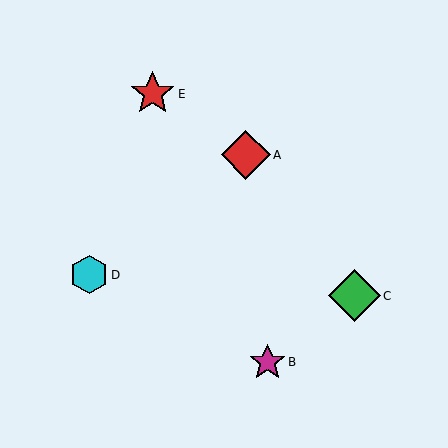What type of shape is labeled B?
Shape B is a magenta star.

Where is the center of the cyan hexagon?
The center of the cyan hexagon is at (89, 275).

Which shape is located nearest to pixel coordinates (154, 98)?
The red star (labeled E) at (153, 94) is nearest to that location.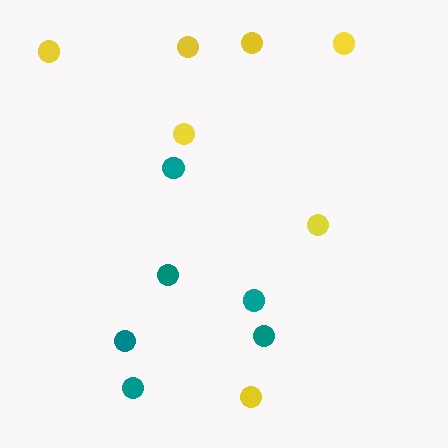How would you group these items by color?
There are 2 groups: one group of teal circles (6) and one group of yellow circles (7).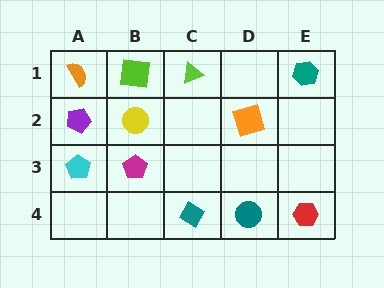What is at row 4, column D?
A teal circle.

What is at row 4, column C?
A teal diamond.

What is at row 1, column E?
A teal hexagon.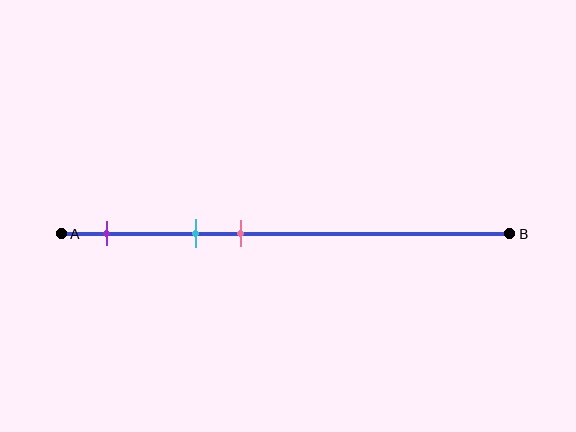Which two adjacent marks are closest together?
The cyan and pink marks are the closest adjacent pair.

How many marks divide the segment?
There are 3 marks dividing the segment.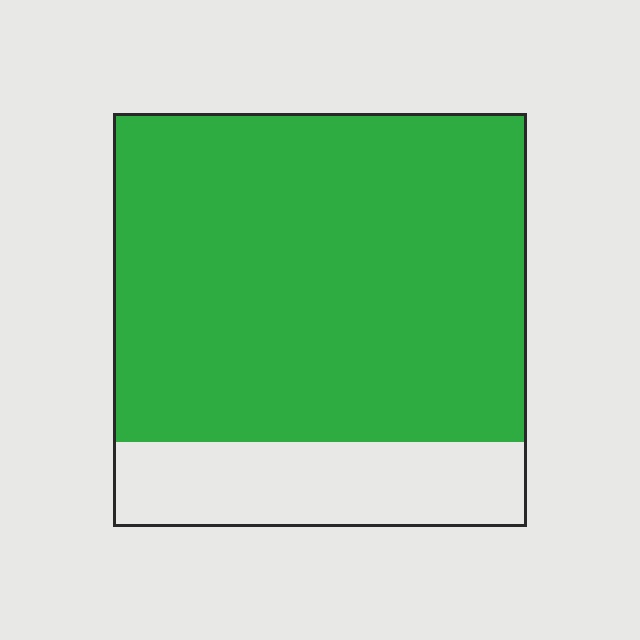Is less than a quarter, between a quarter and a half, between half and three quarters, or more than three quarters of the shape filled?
More than three quarters.